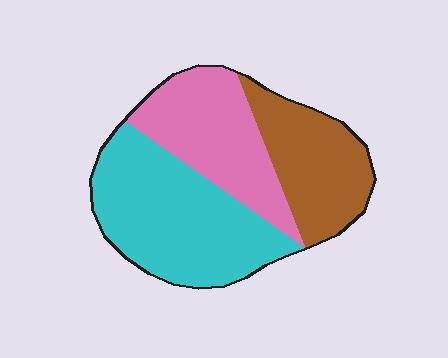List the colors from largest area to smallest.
From largest to smallest: cyan, pink, brown.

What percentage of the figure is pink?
Pink takes up about one third (1/3) of the figure.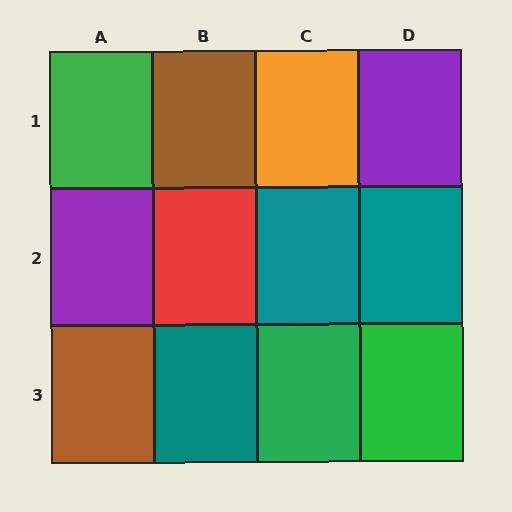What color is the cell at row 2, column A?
Purple.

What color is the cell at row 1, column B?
Brown.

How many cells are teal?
3 cells are teal.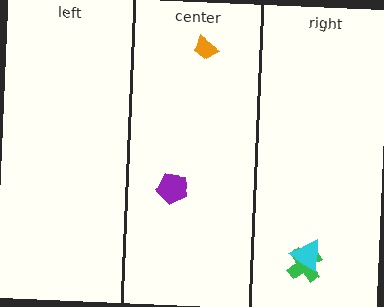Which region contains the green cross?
The right region.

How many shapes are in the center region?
2.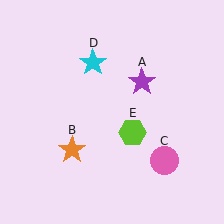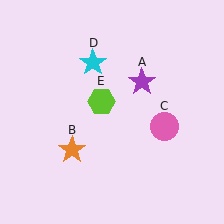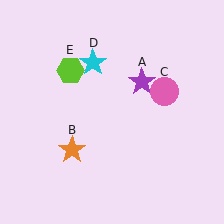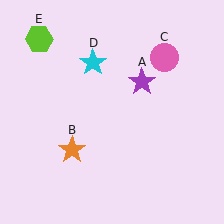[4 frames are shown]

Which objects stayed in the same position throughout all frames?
Purple star (object A) and orange star (object B) and cyan star (object D) remained stationary.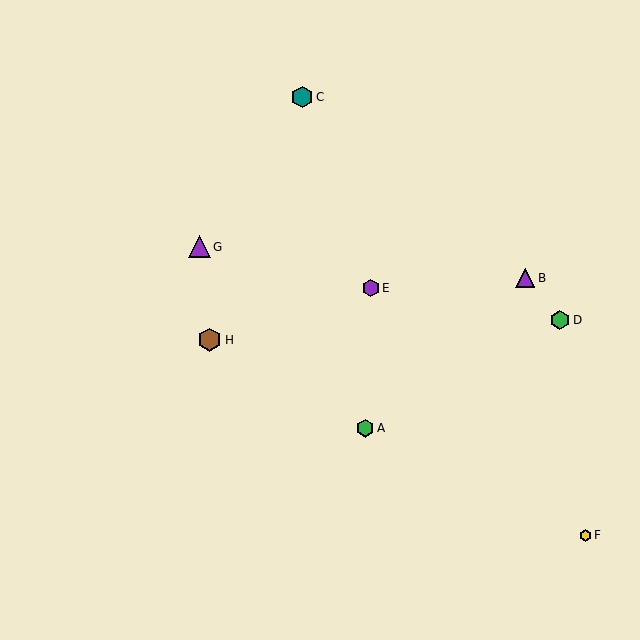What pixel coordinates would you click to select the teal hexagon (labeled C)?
Click at (302, 97) to select the teal hexagon C.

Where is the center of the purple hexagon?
The center of the purple hexagon is at (371, 288).